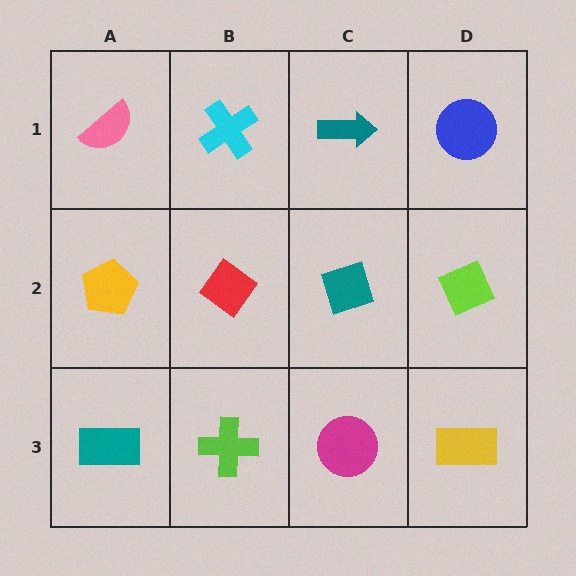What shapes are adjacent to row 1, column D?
A lime diamond (row 2, column D), a teal arrow (row 1, column C).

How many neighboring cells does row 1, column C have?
3.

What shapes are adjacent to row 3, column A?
A yellow pentagon (row 2, column A), a lime cross (row 3, column B).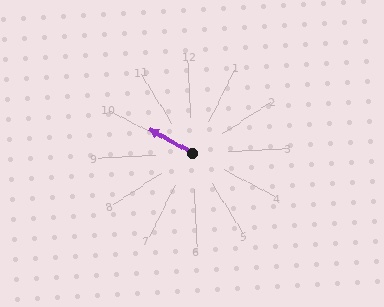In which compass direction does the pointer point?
Northwest.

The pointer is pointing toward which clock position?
Roughly 10 o'clock.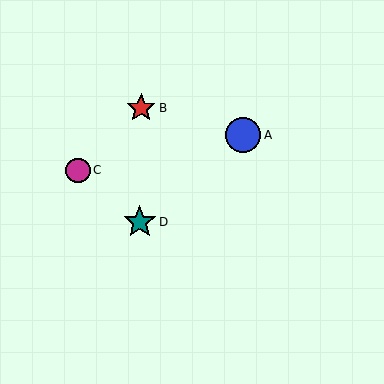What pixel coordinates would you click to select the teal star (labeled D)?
Click at (140, 222) to select the teal star D.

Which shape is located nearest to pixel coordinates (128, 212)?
The teal star (labeled D) at (140, 222) is nearest to that location.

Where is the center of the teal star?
The center of the teal star is at (140, 222).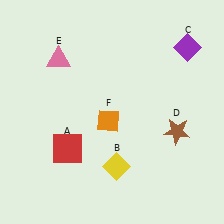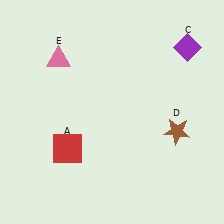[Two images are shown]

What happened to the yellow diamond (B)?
The yellow diamond (B) was removed in Image 2. It was in the bottom-right area of Image 1.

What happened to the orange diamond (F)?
The orange diamond (F) was removed in Image 2. It was in the bottom-left area of Image 1.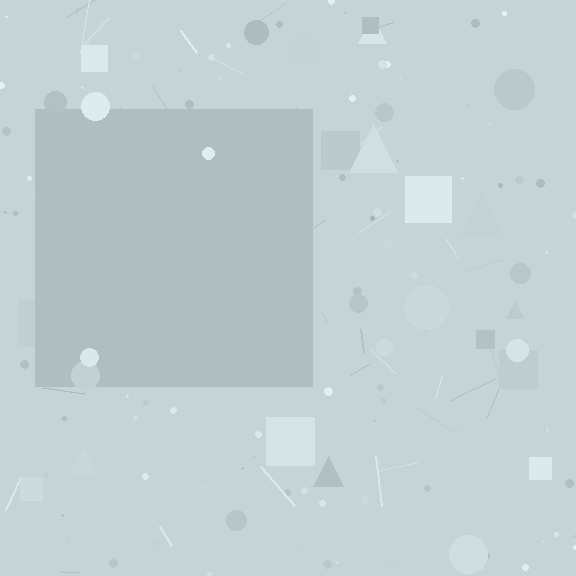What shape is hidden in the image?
A square is hidden in the image.